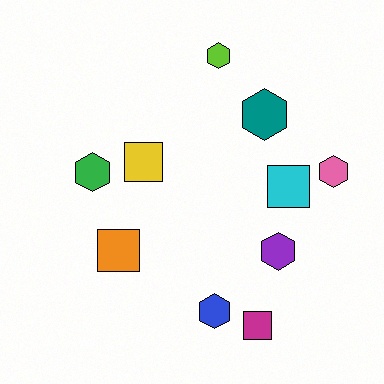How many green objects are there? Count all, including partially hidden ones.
There is 1 green object.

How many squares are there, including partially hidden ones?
There are 4 squares.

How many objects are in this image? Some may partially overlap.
There are 10 objects.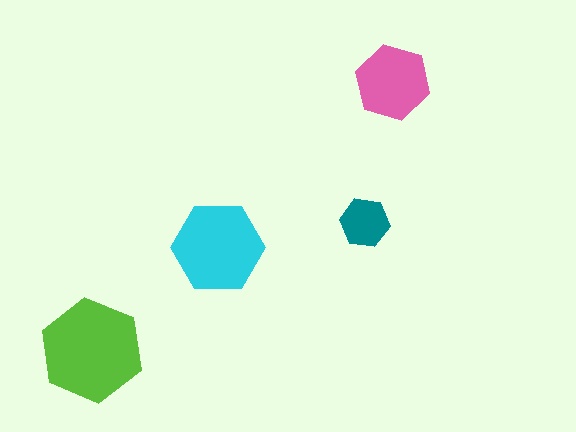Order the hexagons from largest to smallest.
the lime one, the cyan one, the pink one, the teal one.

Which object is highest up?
The pink hexagon is topmost.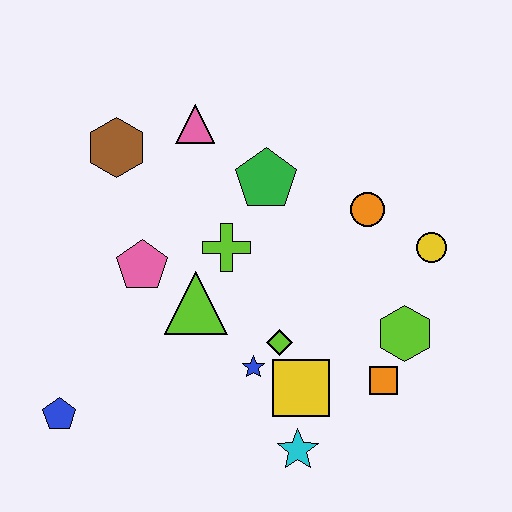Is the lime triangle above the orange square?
Yes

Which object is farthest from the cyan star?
The brown hexagon is farthest from the cyan star.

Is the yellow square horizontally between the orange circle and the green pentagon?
Yes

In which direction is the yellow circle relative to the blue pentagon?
The yellow circle is to the right of the blue pentagon.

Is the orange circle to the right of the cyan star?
Yes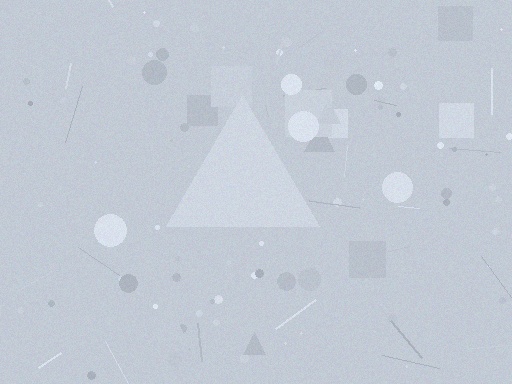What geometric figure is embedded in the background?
A triangle is embedded in the background.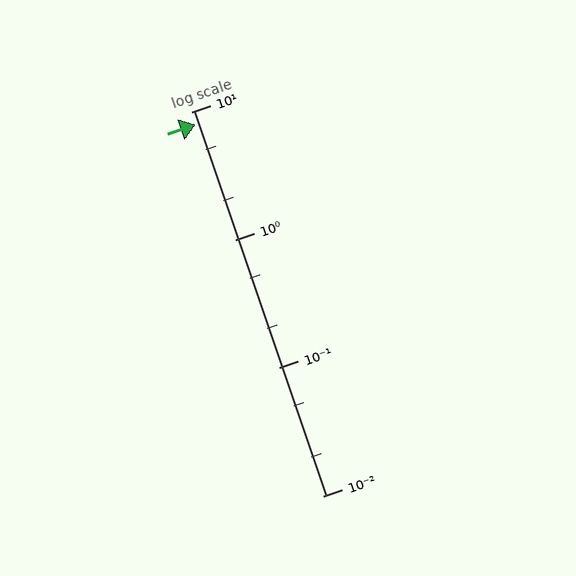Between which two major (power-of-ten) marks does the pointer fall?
The pointer is between 1 and 10.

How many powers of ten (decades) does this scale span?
The scale spans 3 decades, from 0.01 to 10.